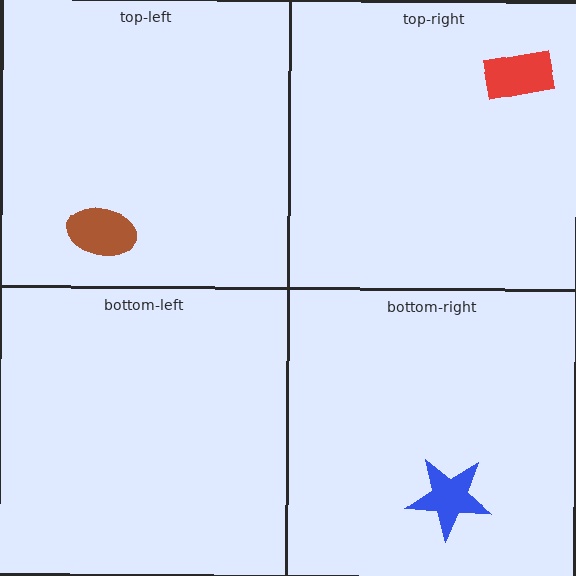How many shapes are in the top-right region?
1.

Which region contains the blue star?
The bottom-right region.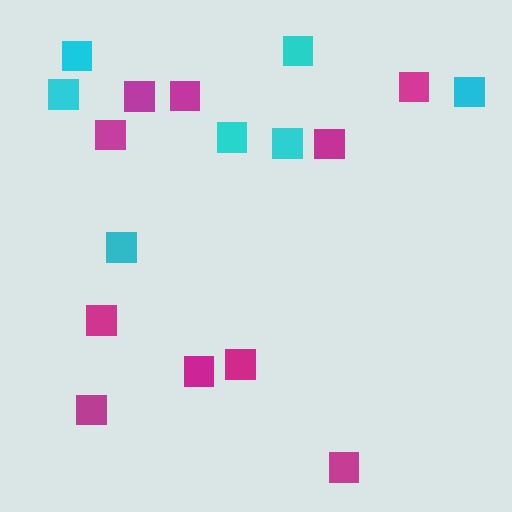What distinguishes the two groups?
There are 2 groups: one group of cyan squares (7) and one group of magenta squares (10).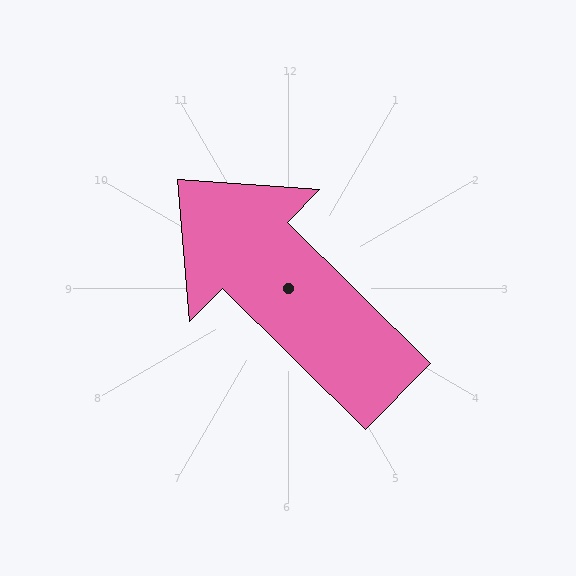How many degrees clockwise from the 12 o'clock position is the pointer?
Approximately 314 degrees.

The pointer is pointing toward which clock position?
Roughly 10 o'clock.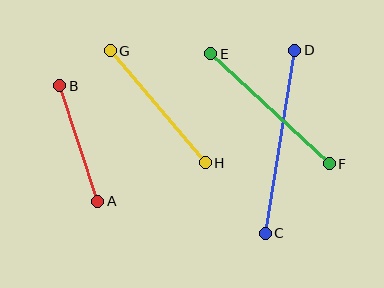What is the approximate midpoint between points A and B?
The midpoint is at approximately (79, 144) pixels.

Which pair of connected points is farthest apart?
Points C and D are farthest apart.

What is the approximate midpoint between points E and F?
The midpoint is at approximately (270, 109) pixels.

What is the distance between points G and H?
The distance is approximately 147 pixels.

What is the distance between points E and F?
The distance is approximately 162 pixels.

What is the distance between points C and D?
The distance is approximately 186 pixels.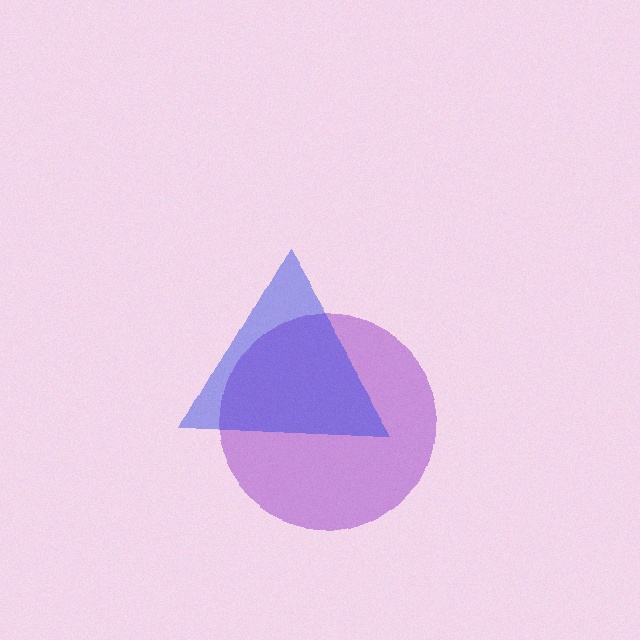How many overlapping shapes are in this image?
There are 2 overlapping shapes in the image.